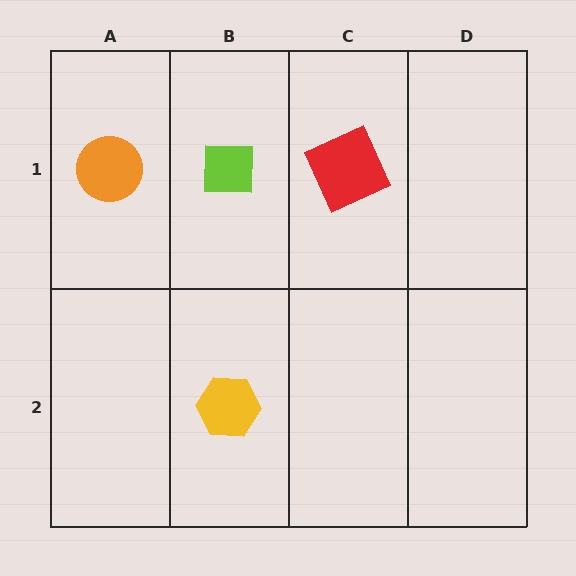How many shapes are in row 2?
1 shape.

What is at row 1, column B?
A lime square.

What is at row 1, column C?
A red square.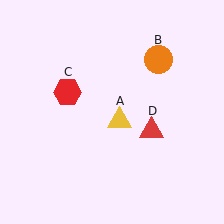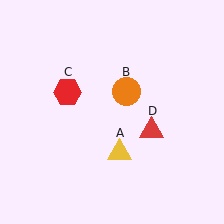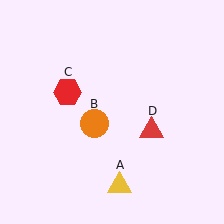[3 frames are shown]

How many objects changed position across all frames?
2 objects changed position: yellow triangle (object A), orange circle (object B).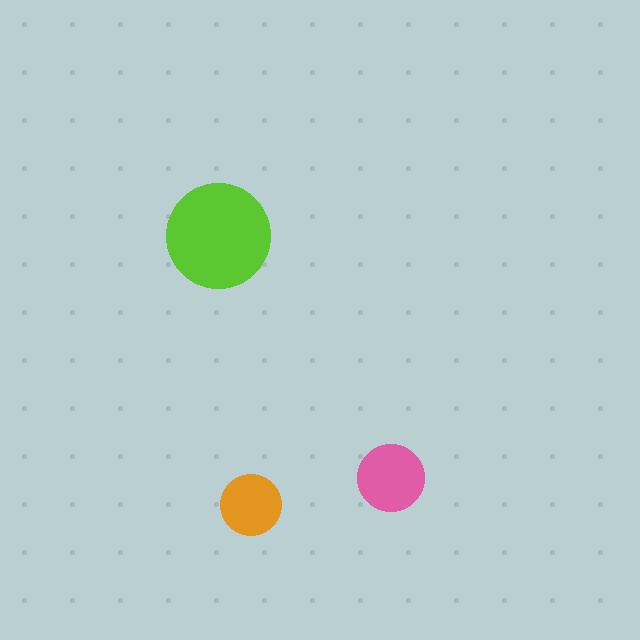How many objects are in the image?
There are 3 objects in the image.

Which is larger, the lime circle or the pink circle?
The lime one.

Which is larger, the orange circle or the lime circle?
The lime one.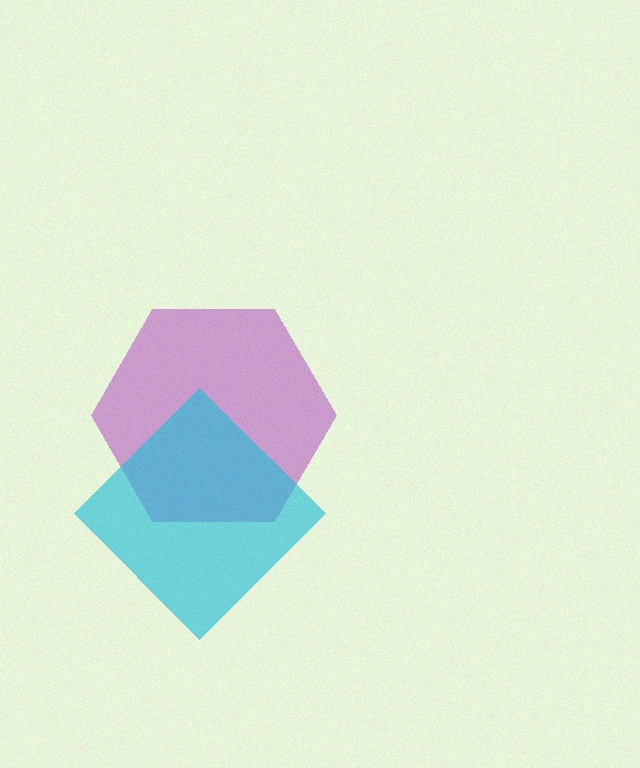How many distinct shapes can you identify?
There are 2 distinct shapes: a purple hexagon, a cyan diamond.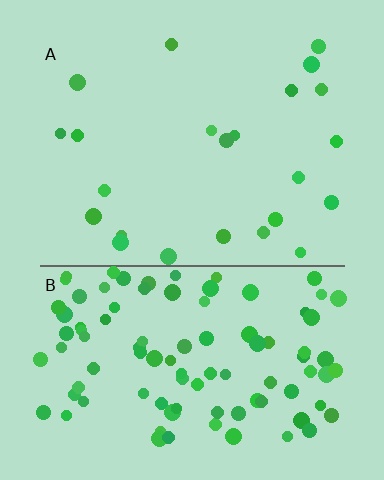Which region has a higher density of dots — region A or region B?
B (the bottom).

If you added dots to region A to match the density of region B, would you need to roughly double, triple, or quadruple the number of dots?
Approximately quadruple.